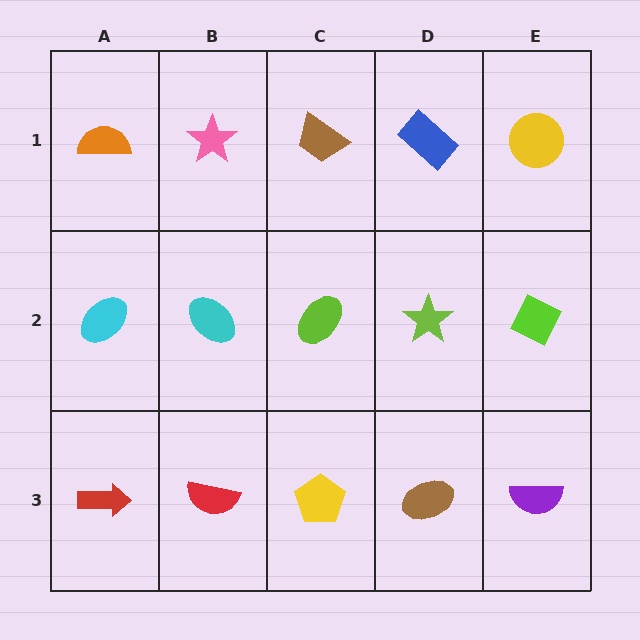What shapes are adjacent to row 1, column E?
A lime diamond (row 2, column E), a blue rectangle (row 1, column D).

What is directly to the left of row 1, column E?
A blue rectangle.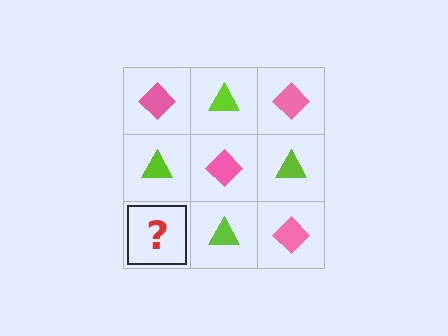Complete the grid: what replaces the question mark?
The question mark should be replaced with a pink diamond.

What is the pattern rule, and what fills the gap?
The rule is that it alternates pink diamond and lime triangle in a checkerboard pattern. The gap should be filled with a pink diamond.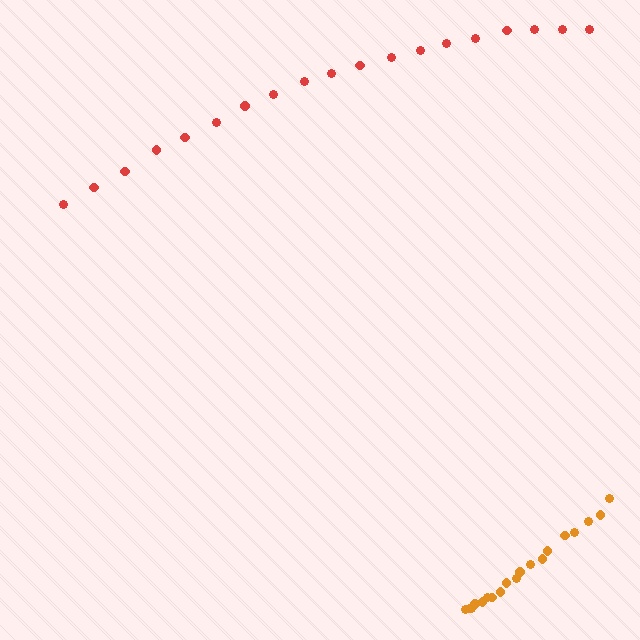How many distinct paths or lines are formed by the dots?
There are 2 distinct paths.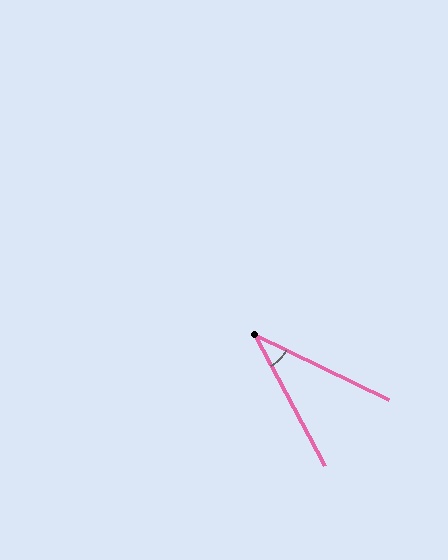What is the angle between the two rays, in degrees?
Approximately 36 degrees.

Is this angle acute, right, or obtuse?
It is acute.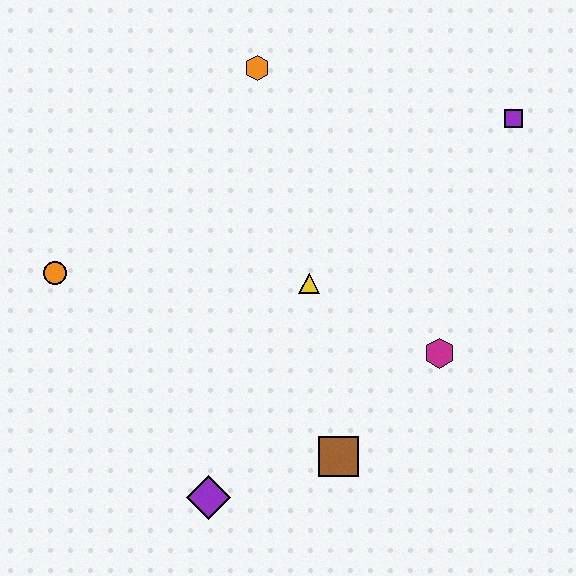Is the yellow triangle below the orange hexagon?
Yes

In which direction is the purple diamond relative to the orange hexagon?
The purple diamond is below the orange hexagon.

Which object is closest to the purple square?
The magenta hexagon is closest to the purple square.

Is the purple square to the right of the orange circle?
Yes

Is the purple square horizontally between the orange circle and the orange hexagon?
No